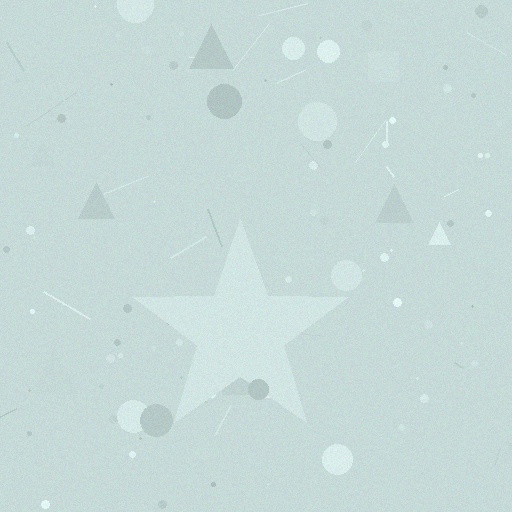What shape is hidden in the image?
A star is hidden in the image.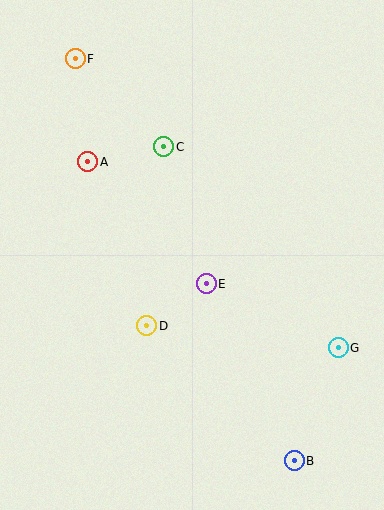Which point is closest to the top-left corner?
Point F is closest to the top-left corner.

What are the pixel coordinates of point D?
Point D is at (147, 326).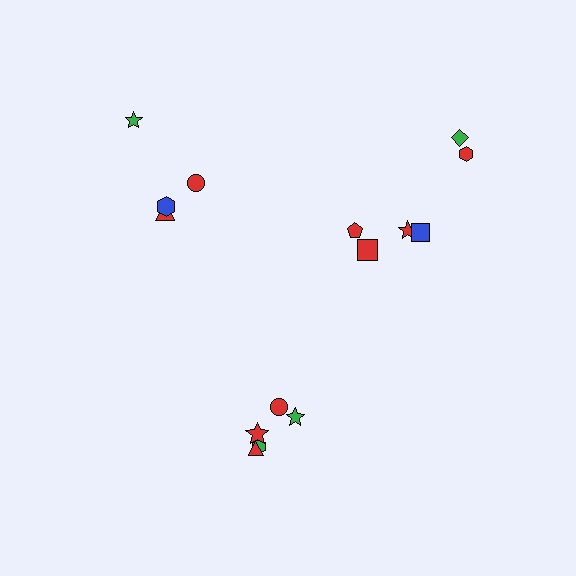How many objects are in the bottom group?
There are 5 objects.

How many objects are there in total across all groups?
There are 15 objects.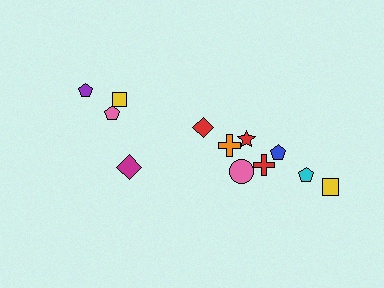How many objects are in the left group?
There are 4 objects.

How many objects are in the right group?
There are 8 objects.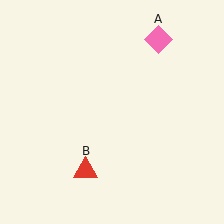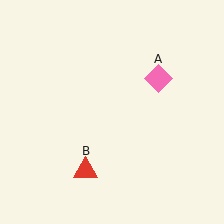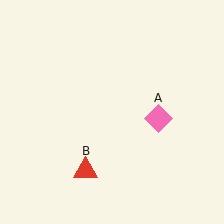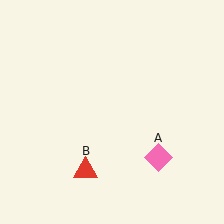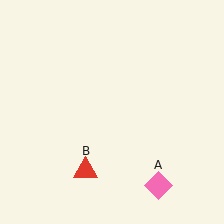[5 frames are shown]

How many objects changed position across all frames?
1 object changed position: pink diamond (object A).